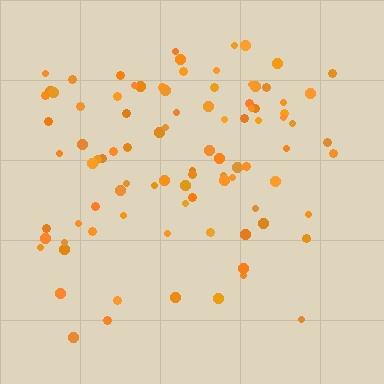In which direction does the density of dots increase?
From bottom to top, with the top side densest.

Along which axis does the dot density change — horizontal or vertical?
Vertical.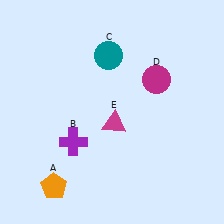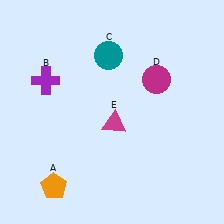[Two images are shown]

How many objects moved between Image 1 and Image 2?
1 object moved between the two images.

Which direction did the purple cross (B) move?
The purple cross (B) moved up.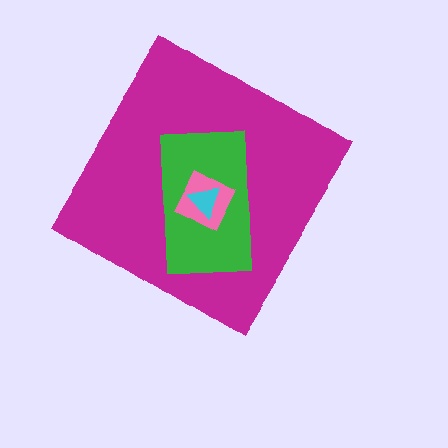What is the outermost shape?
The magenta diamond.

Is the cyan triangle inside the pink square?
Yes.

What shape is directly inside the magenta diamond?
The green rectangle.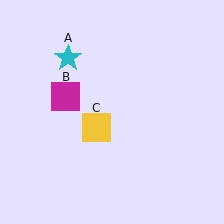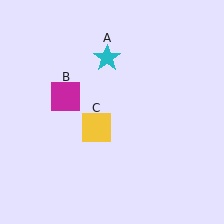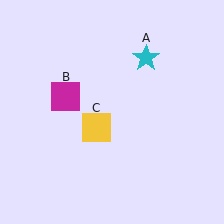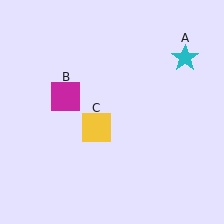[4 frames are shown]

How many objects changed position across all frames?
1 object changed position: cyan star (object A).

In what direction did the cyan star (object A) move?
The cyan star (object A) moved right.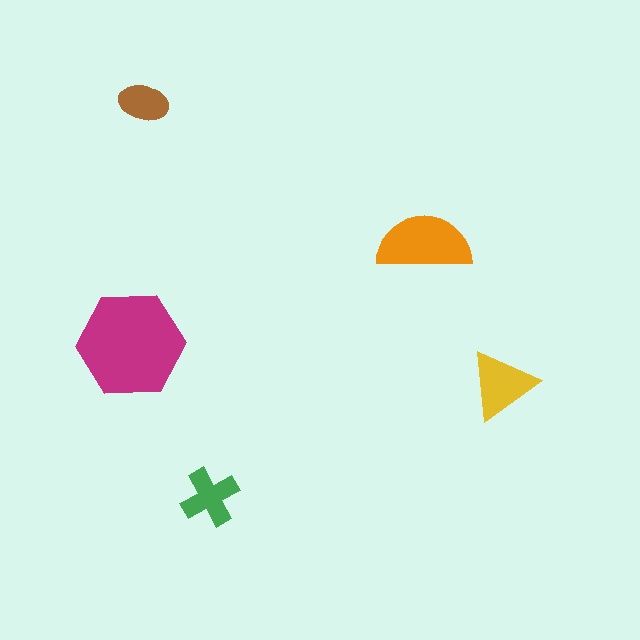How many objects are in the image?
There are 5 objects in the image.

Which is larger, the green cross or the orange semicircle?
The orange semicircle.